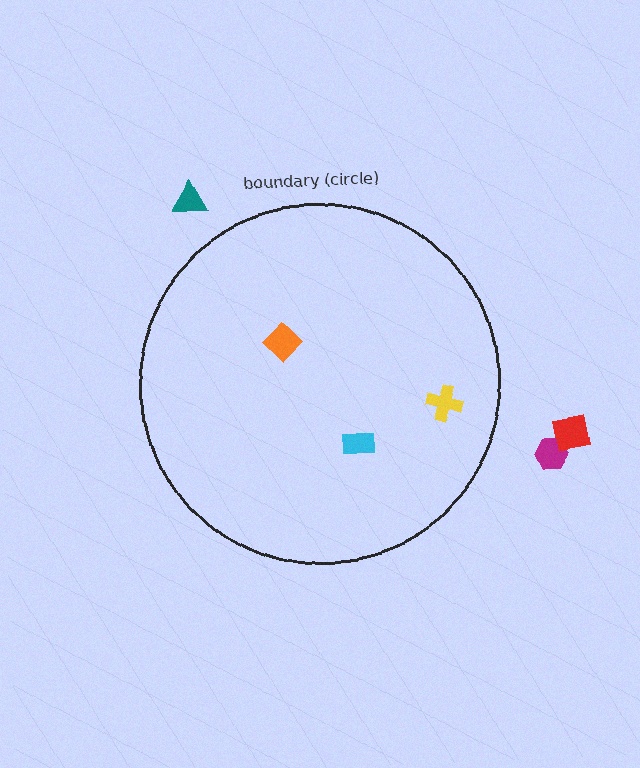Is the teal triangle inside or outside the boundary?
Outside.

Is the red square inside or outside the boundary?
Outside.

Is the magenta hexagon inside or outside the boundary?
Outside.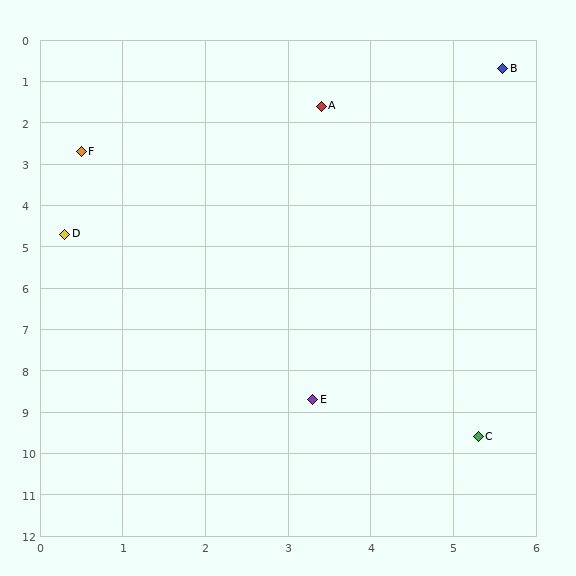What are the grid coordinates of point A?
Point A is at approximately (3.4, 1.6).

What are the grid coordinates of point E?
Point E is at approximately (3.3, 8.7).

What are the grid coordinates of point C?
Point C is at approximately (5.3, 9.6).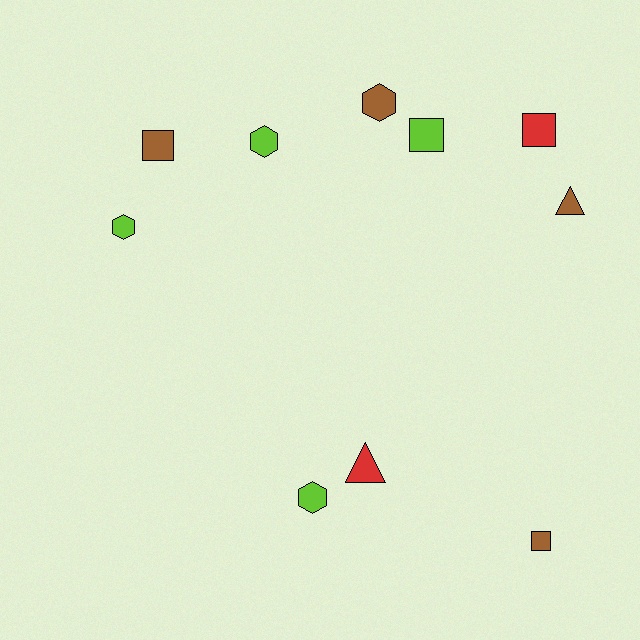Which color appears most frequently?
Lime, with 4 objects.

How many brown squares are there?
There are 2 brown squares.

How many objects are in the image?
There are 10 objects.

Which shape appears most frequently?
Hexagon, with 4 objects.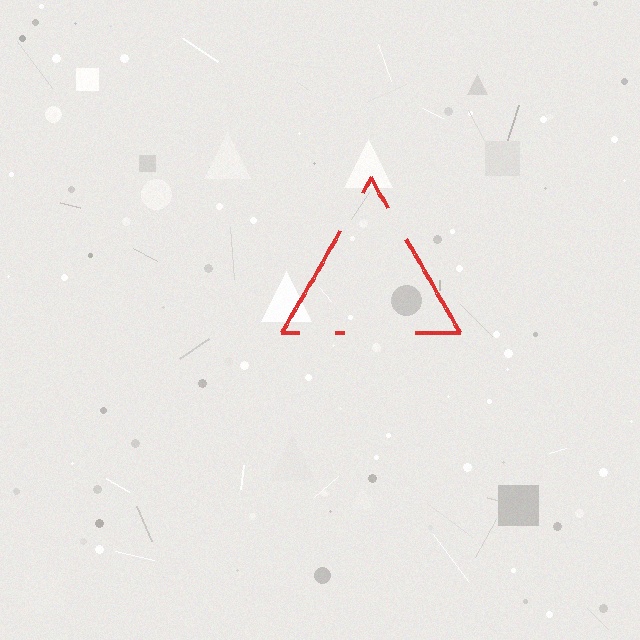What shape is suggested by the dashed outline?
The dashed outline suggests a triangle.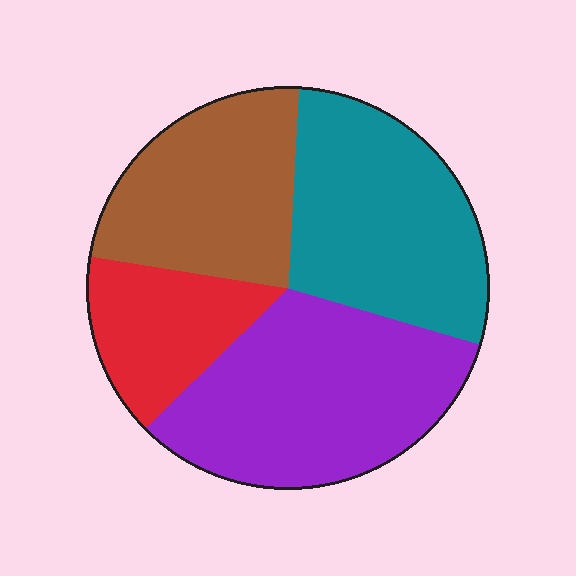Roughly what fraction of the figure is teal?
Teal covers 29% of the figure.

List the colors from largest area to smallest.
From largest to smallest: purple, teal, brown, red.